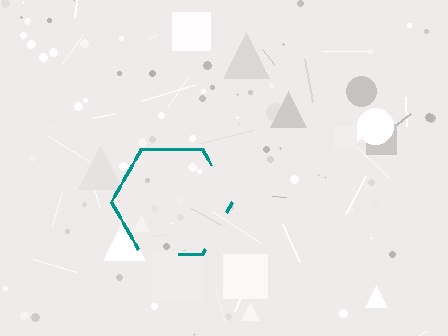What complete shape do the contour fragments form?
The contour fragments form a hexagon.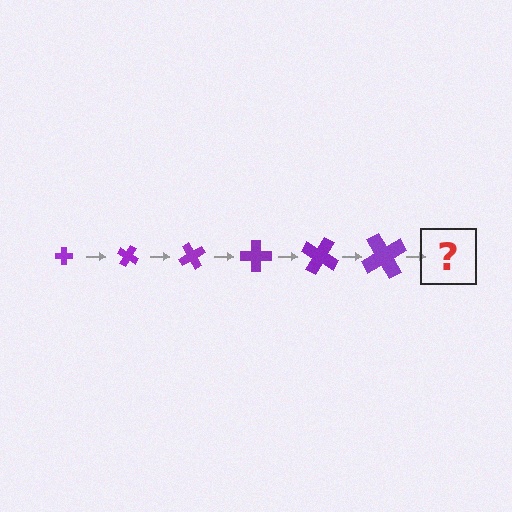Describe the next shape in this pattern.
It should be a cross, larger than the previous one and rotated 180 degrees from the start.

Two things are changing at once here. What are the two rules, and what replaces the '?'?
The two rules are that the cross grows larger each step and it rotates 30 degrees each step. The '?' should be a cross, larger than the previous one and rotated 180 degrees from the start.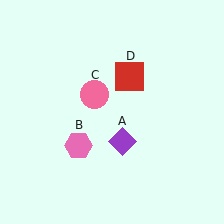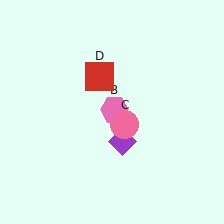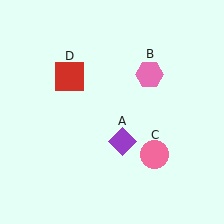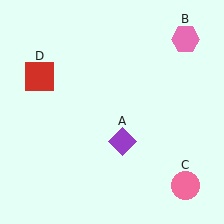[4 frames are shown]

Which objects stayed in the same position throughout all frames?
Purple diamond (object A) remained stationary.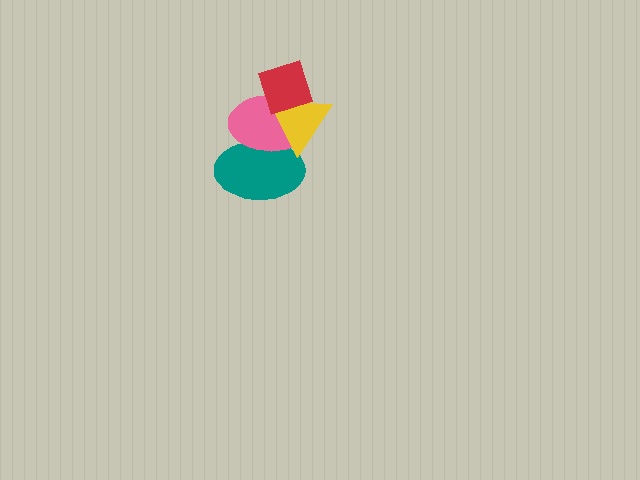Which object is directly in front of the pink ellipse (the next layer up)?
The yellow triangle is directly in front of the pink ellipse.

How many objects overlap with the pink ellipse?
3 objects overlap with the pink ellipse.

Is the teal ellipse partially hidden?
Yes, it is partially covered by another shape.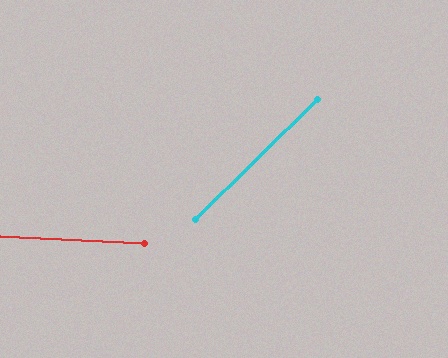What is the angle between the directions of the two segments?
Approximately 47 degrees.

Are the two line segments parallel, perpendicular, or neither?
Neither parallel nor perpendicular — they differ by about 47°.